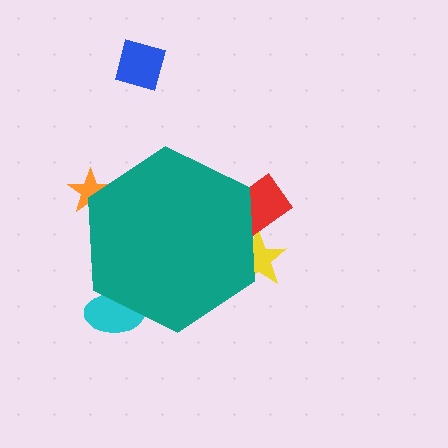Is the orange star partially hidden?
Yes, the orange star is partially hidden behind the teal hexagon.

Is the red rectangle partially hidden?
Yes, the red rectangle is partially hidden behind the teal hexagon.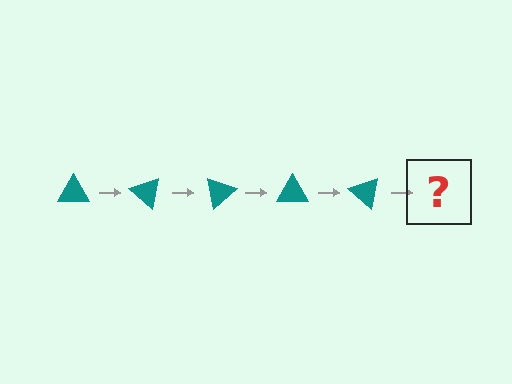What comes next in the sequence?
The next element should be a teal triangle rotated 200 degrees.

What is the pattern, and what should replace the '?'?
The pattern is that the triangle rotates 40 degrees each step. The '?' should be a teal triangle rotated 200 degrees.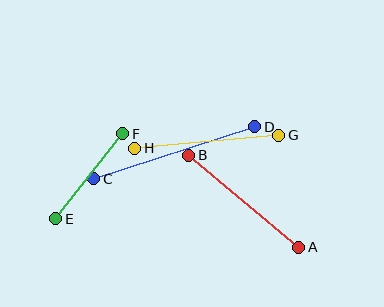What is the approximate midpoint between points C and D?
The midpoint is at approximately (174, 153) pixels.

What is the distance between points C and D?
The distance is approximately 169 pixels.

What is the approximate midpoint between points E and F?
The midpoint is at approximately (89, 176) pixels.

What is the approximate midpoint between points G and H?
The midpoint is at approximately (207, 142) pixels.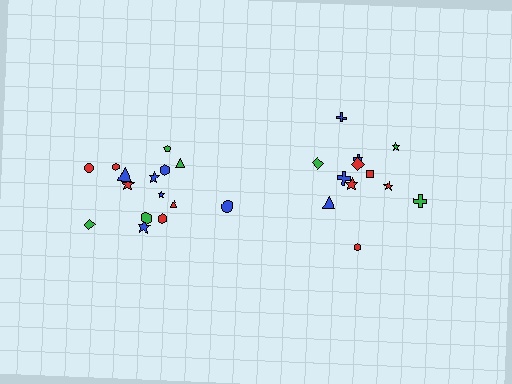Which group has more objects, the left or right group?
The left group.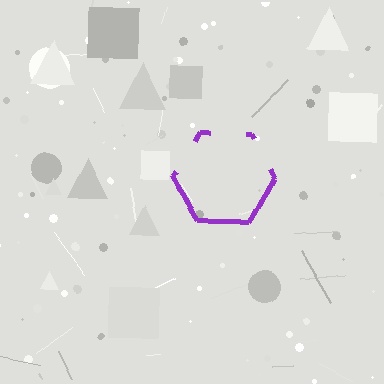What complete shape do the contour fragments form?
The contour fragments form a hexagon.